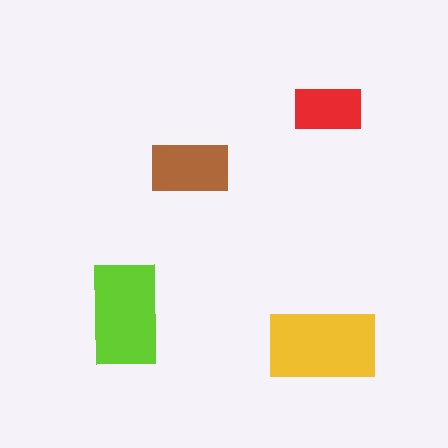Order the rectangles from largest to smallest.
the yellow one, the lime one, the brown one, the red one.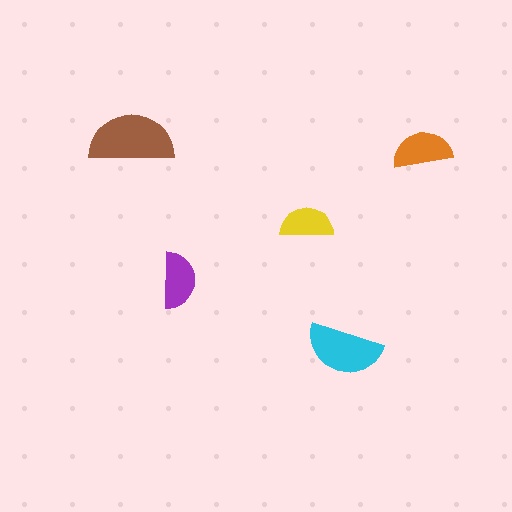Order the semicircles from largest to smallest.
the brown one, the cyan one, the orange one, the purple one, the yellow one.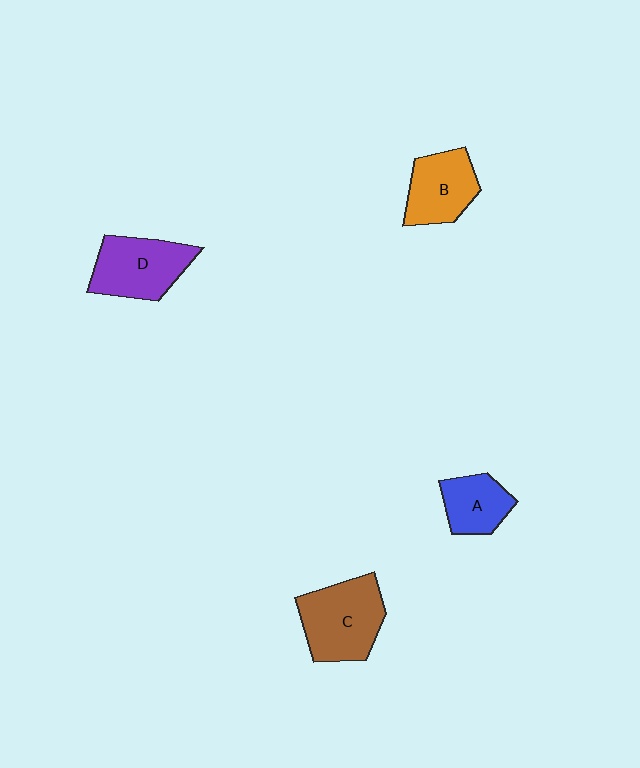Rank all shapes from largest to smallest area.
From largest to smallest: C (brown), D (purple), B (orange), A (blue).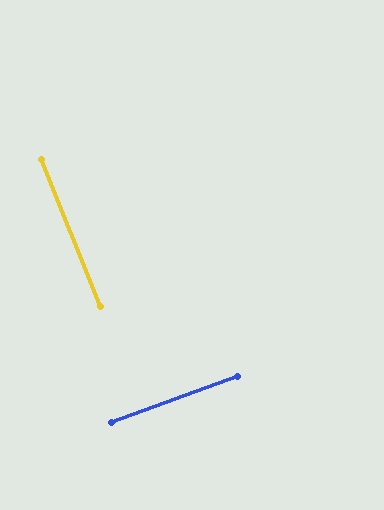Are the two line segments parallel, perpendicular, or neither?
Perpendicular — they meet at approximately 88°.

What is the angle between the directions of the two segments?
Approximately 88 degrees.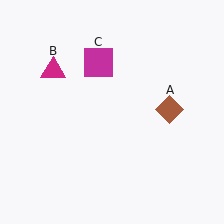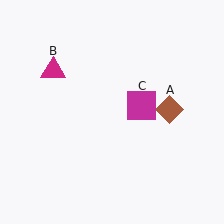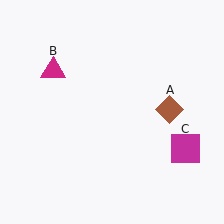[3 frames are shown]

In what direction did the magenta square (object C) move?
The magenta square (object C) moved down and to the right.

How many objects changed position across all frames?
1 object changed position: magenta square (object C).